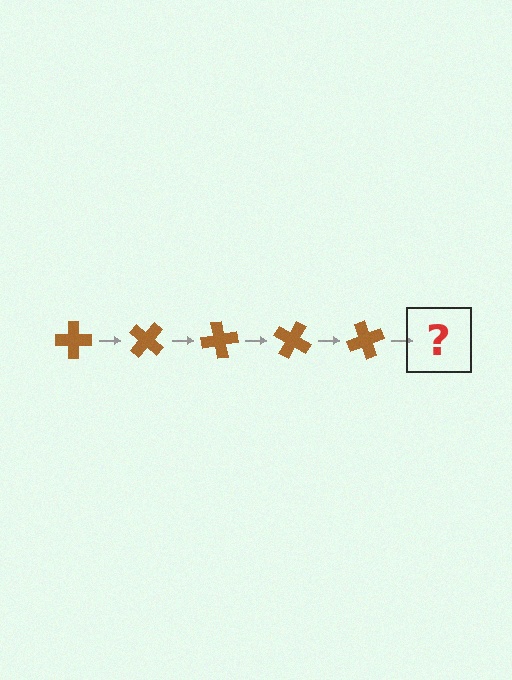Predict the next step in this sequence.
The next step is a brown cross rotated 200 degrees.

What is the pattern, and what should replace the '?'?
The pattern is that the cross rotates 40 degrees each step. The '?' should be a brown cross rotated 200 degrees.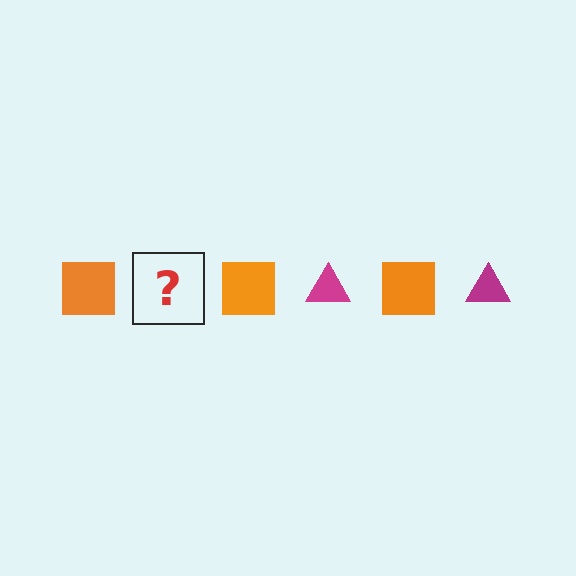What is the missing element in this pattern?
The missing element is a magenta triangle.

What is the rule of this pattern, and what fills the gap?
The rule is that the pattern alternates between orange square and magenta triangle. The gap should be filled with a magenta triangle.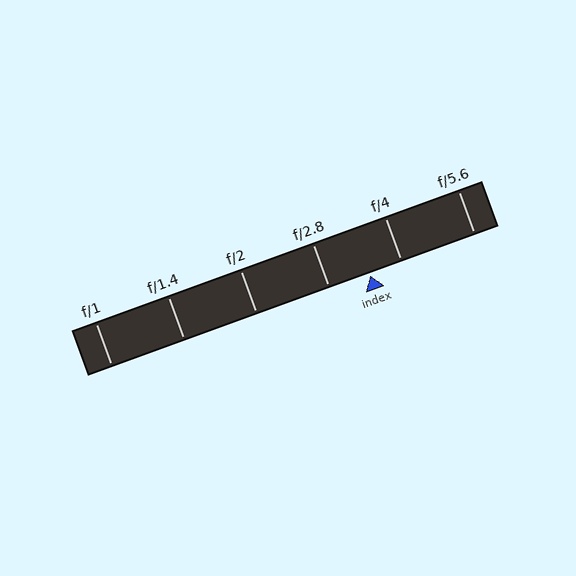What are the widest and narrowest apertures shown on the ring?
The widest aperture shown is f/1 and the narrowest is f/5.6.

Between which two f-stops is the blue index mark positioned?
The index mark is between f/2.8 and f/4.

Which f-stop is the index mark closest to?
The index mark is closest to f/4.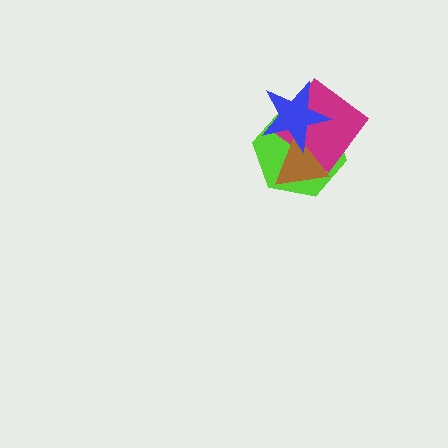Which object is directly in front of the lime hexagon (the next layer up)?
The magenta diamond is directly in front of the lime hexagon.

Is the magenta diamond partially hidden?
Yes, it is partially covered by another shape.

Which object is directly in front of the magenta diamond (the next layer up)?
The brown triangle is directly in front of the magenta diamond.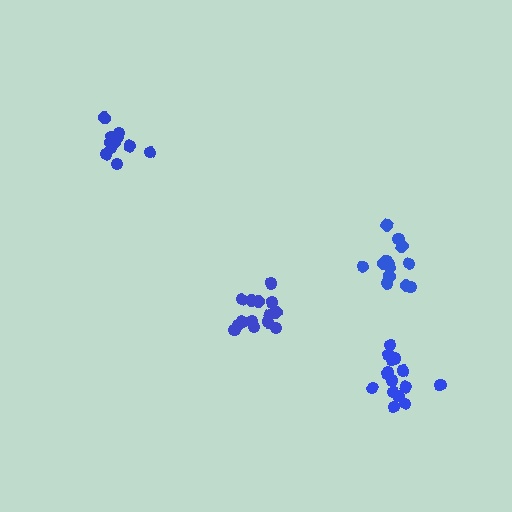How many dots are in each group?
Group 1: 14 dots, Group 2: 15 dots, Group 3: 11 dots, Group 4: 13 dots (53 total).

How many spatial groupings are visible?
There are 4 spatial groupings.